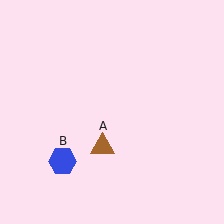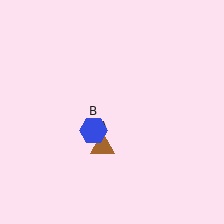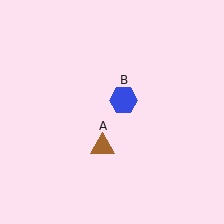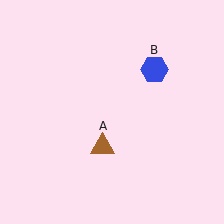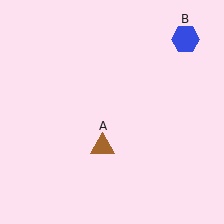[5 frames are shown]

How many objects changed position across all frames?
1 object changed position: blue hexagon (object B).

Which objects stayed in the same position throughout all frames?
Brown triangle (object A) remained stationary.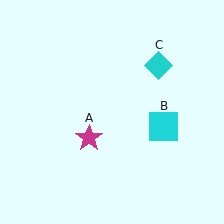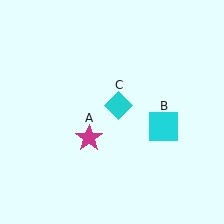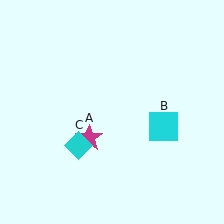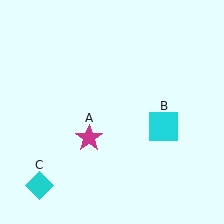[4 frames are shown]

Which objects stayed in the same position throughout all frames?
Magenta star (object A) and cyan square (object B) remained stationary.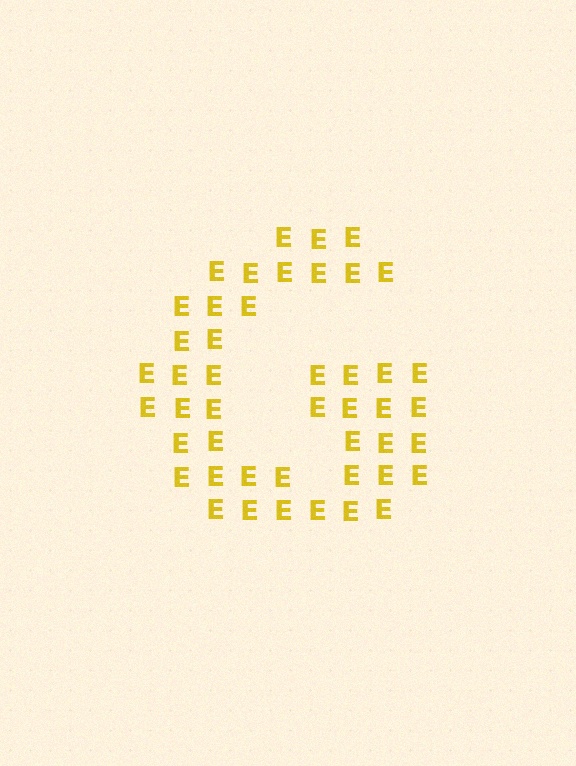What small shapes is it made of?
It is made of small letter E's.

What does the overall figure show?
The overall figure shows the letter G.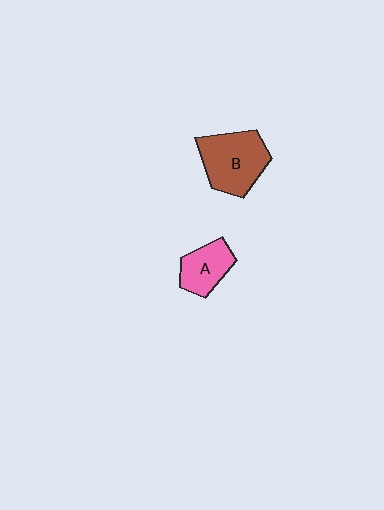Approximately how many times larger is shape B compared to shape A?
Approximately 1.6 times.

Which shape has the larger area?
Shape B (brown).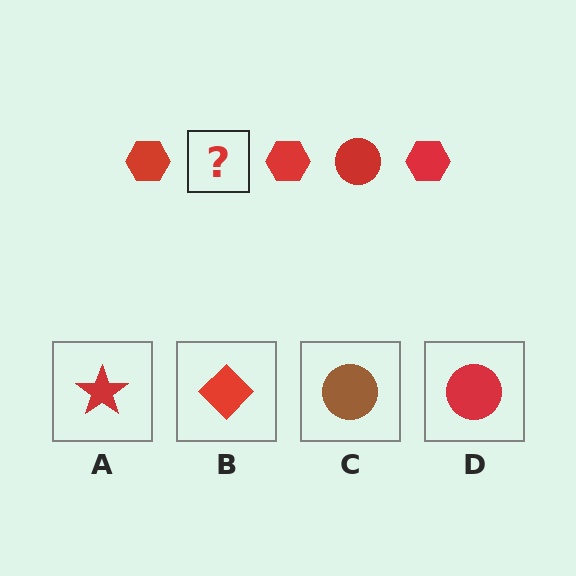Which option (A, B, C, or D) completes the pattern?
D.